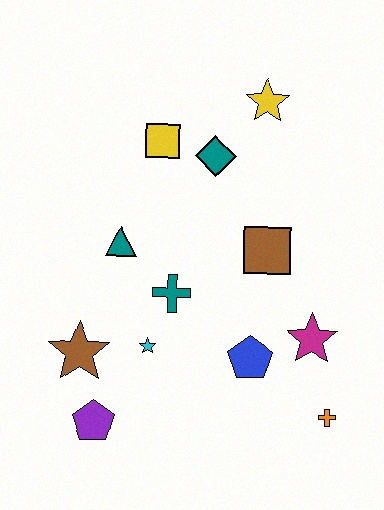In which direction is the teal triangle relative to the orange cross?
The teal triangle is to the left of the orange cross.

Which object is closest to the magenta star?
The blue pentagon is closest to the magenta star.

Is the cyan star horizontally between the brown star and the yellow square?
Yes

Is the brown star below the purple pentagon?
No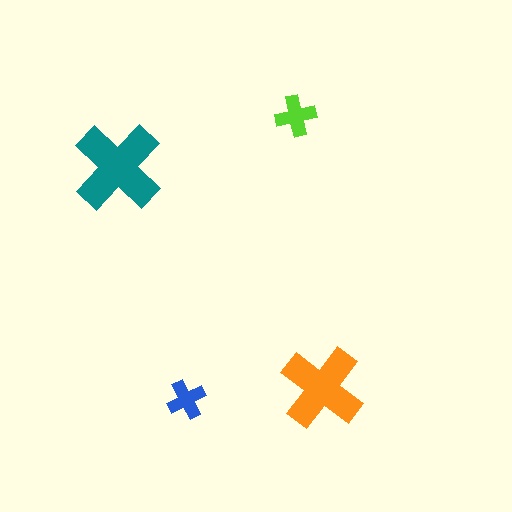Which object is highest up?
The lime cross is topmost.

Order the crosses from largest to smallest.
the teal one, the orange one, the lime one, the blue one.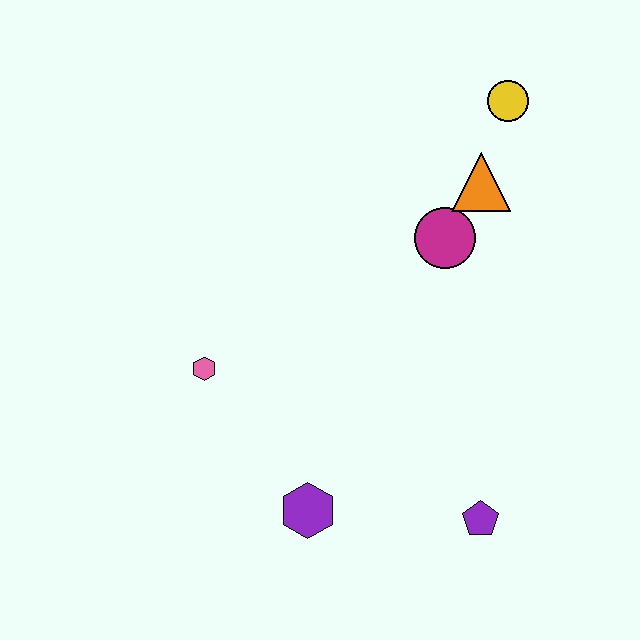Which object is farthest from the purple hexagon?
The yellow circle is farthest from the purple hexagon.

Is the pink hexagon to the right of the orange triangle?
No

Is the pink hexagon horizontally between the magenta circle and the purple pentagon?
No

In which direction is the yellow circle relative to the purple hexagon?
The yellow circle is above the purple hexagon.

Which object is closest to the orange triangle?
The magenta circle is closest to the orange triangle.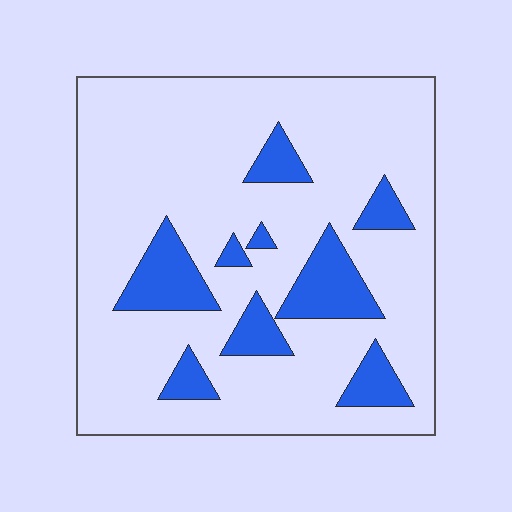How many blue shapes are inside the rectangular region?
9.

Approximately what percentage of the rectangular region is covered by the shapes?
Approximately 20%.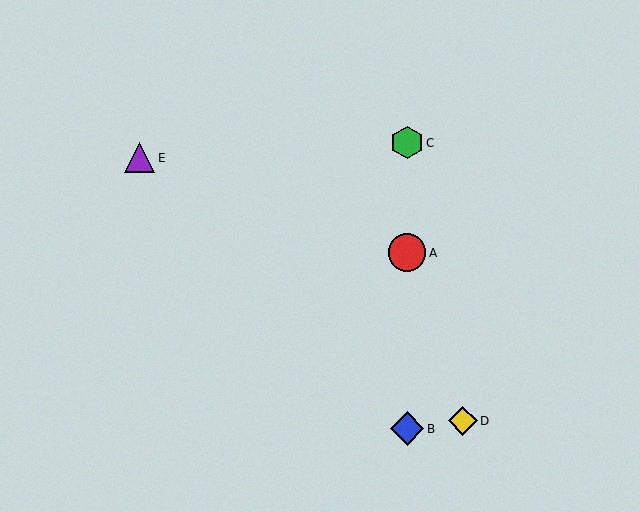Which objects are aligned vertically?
Objects A, B, C are aligned vertically.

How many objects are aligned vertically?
3 objects (A, B, C) are aligned vertically.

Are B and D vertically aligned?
No, B is at x≈407 and D is at x≈463.